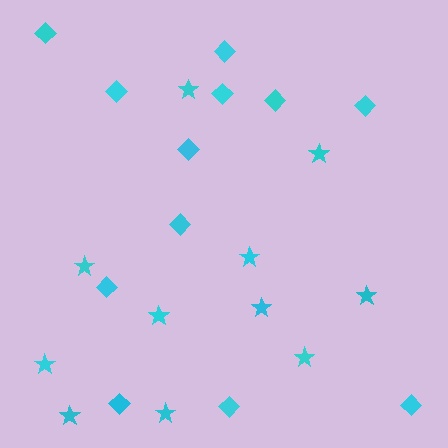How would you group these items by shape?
There are 2 groups: one group of diamonds (12) and one group of stars (11).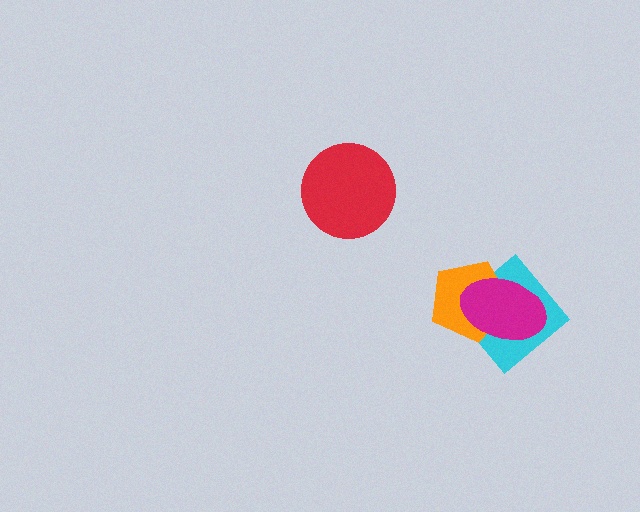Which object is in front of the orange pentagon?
The magenta ellipse is in front of the orange pentagon.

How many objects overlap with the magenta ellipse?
2 objects overlap with the magenta ellipse.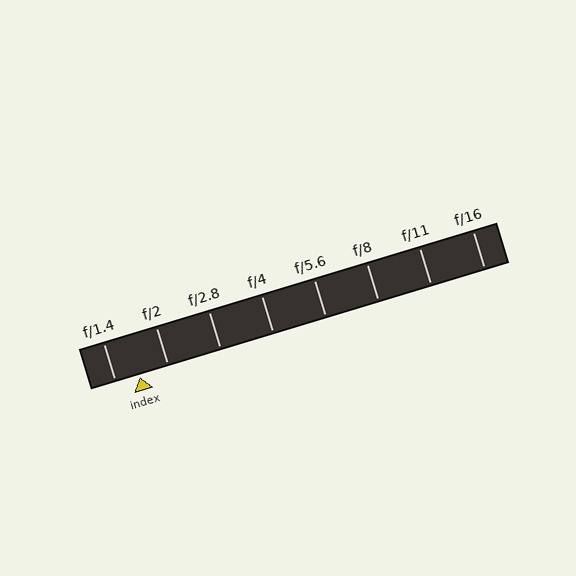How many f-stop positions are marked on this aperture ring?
There are 8 f-stop positions marked.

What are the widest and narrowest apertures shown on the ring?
The widest aperture shown is f/1.4 and the narrowest is f/16.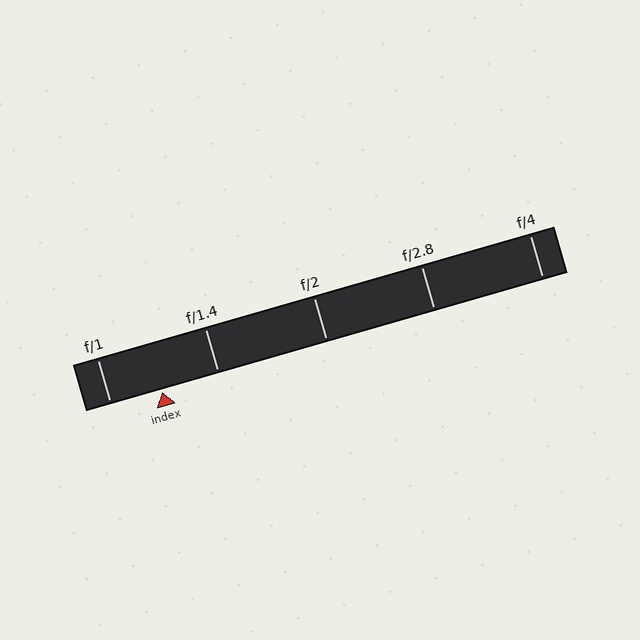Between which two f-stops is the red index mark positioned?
The index mark is between f/1 and f/1.4.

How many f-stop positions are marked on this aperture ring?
There are 5 f-stop positions marked.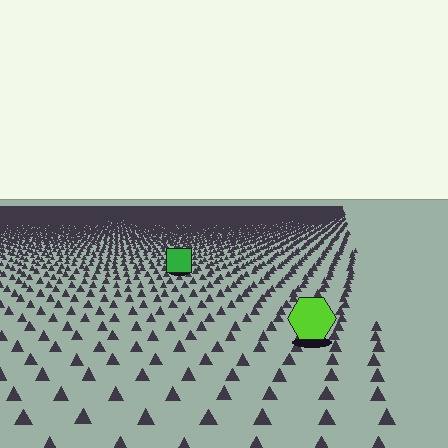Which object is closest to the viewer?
The lime hexagon is closest. The texture marks near it are larger and more spread out.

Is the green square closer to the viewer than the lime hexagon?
No. The lime hexagon is closer — you can tell from the texture gradient: the ground texture is coarser near it.